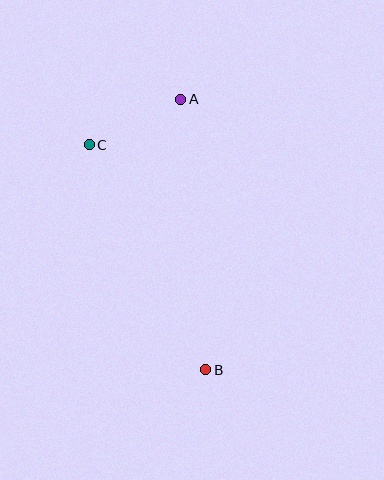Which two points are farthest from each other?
Points A and B are farthest from each other.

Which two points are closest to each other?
Points A and C are closest to each other.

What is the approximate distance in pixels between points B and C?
The distance between B and C is approximately 253 pixels.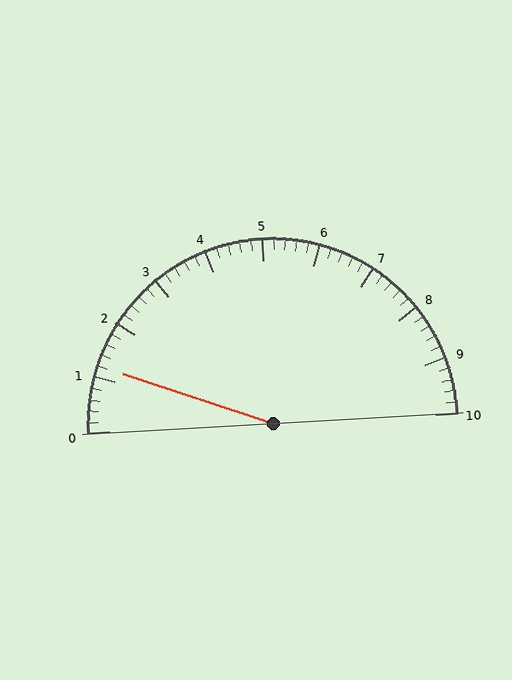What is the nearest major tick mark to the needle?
The nearest major tick mark is 1.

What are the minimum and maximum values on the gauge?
The gauge ranges from 0 to 10.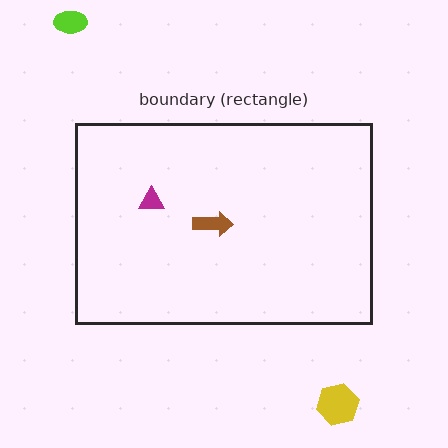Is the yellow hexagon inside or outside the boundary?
Outside.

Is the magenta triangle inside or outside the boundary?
Inside.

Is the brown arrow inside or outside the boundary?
Inside.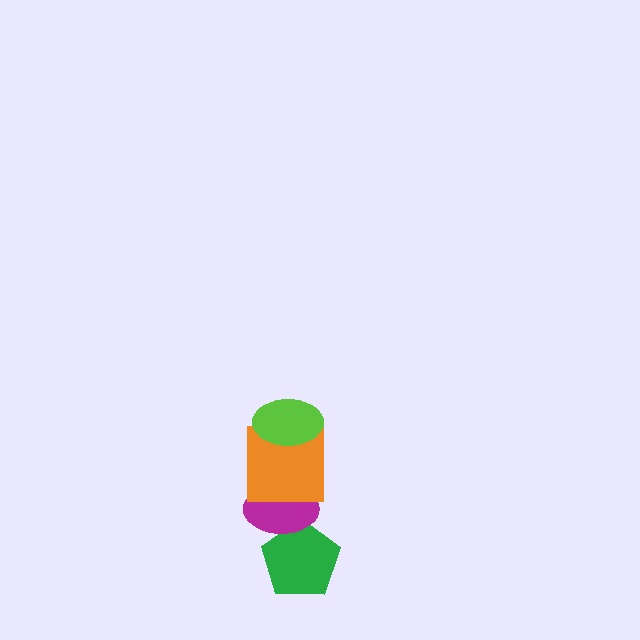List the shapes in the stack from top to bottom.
From top to bottom: the lime ellipse, the orange square, the magenta ellipse, the green pentagon.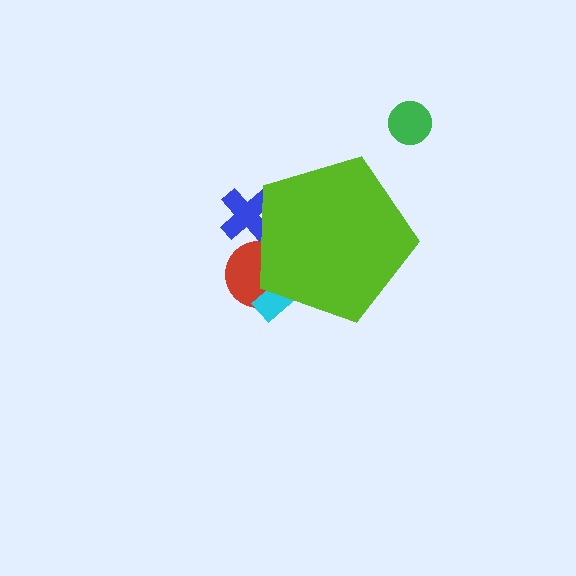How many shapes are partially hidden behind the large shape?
3 shapes are partially hidden.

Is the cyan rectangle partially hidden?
Yes, the cyan rectangle is partially hidden behind the lime pentagon.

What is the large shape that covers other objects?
A lime pentagon.